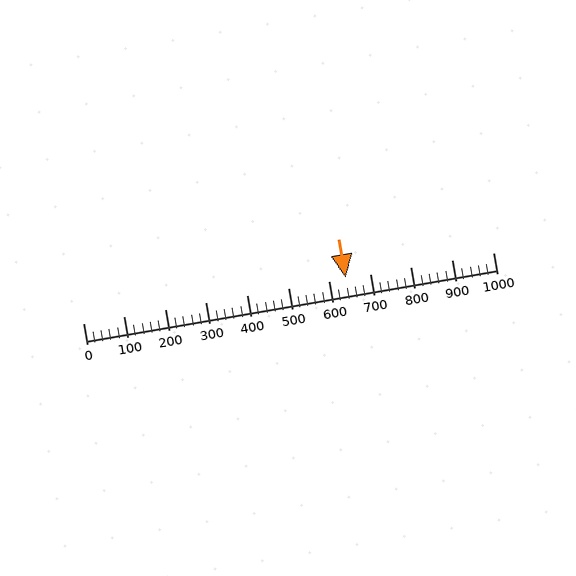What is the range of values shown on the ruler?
The ruler shows values from 0 to 1000.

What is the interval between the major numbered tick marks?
The major tick marks are spaced 100 units apart.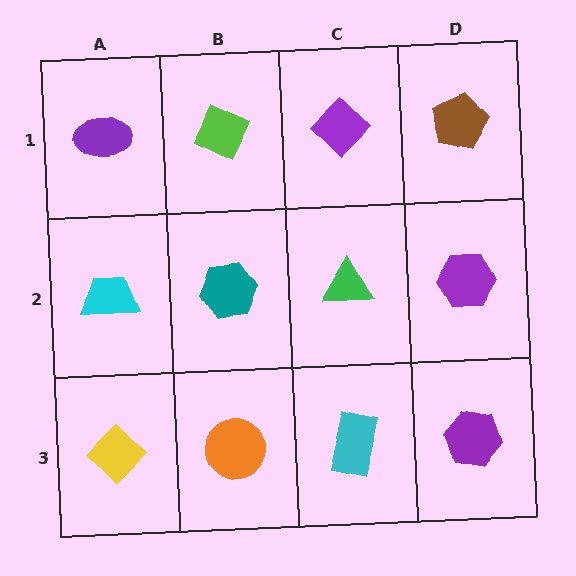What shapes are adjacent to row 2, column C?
A purple diamond (row 1, column C), a cyan rectangle (row 3, column C), a teal hexagon (row 2, column B), a purple hexagon (row 2, column D).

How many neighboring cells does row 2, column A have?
3.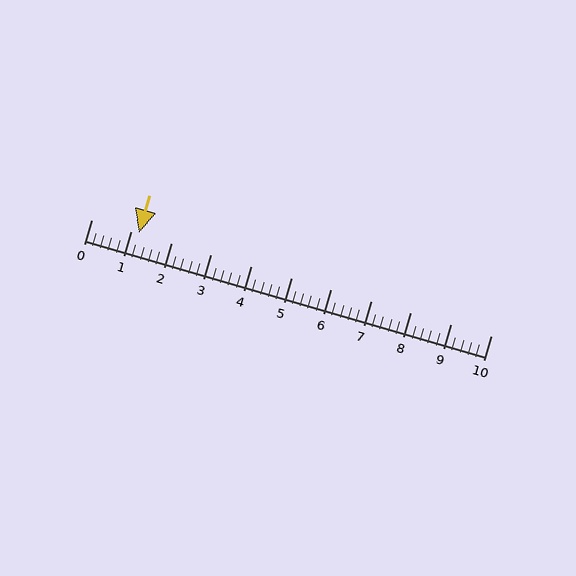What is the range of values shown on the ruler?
The ruler shows values from 0 to 10.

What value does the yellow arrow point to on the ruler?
The yellow arrow points to approximately 1.2.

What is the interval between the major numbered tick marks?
The major tick marks are spaced 1 units apart.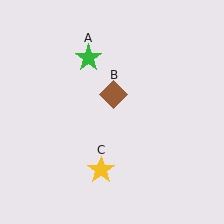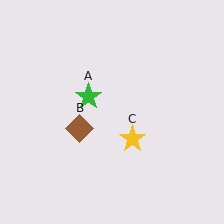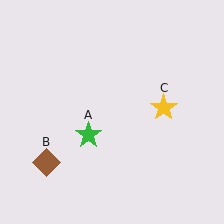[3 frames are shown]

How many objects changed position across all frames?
3 objects changed position: green star (object A), brown diamond (object B), yellow star (object C).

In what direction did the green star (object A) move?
The green star (object A) moved down.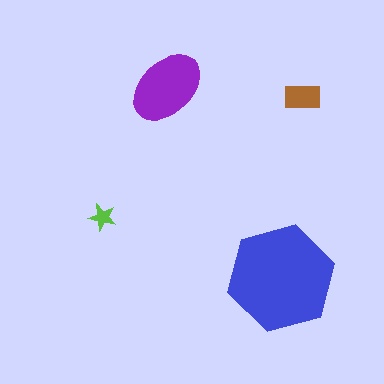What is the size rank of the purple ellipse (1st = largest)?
2nd.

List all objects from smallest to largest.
The lime star, the brown rectangle, the purple ellipse, the blue hexagon.